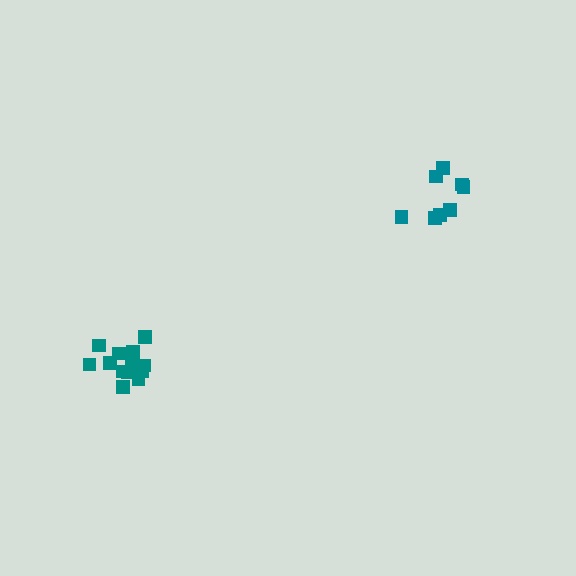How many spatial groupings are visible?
There are 2 spatial groupings.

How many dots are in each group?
Group 1: 14 dots, Group 2: 8 dots (22 total).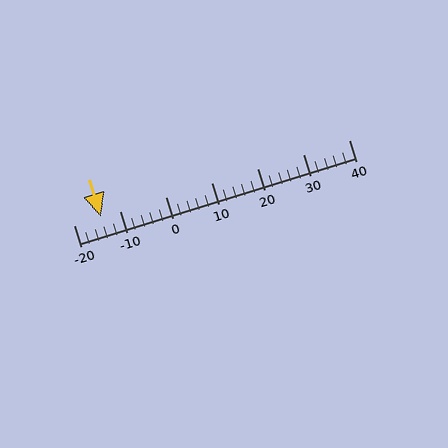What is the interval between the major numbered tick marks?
The major tick marks are spaced 10 units apart.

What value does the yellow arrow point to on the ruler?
The yellow arrow points to approximately -14.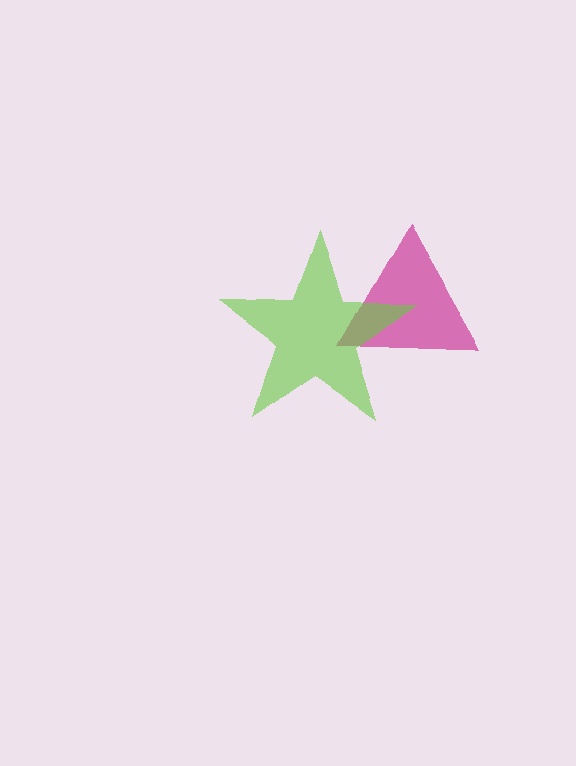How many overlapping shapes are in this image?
There are 2 overlapping shapes in the image.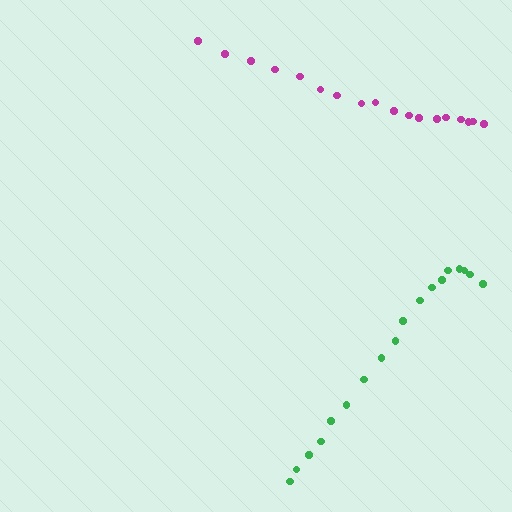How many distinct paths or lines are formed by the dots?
There are 2 distinct paths.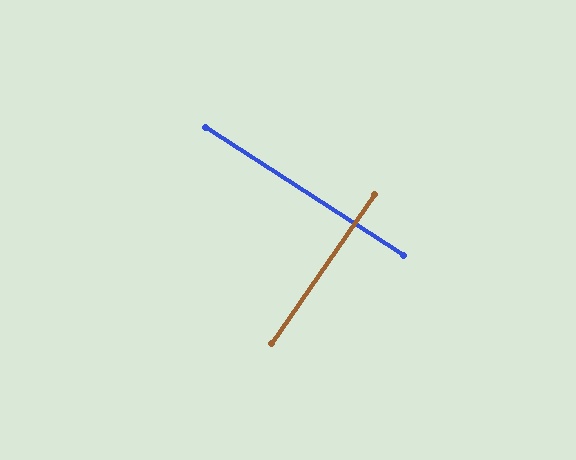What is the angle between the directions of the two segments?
Approximately 88 degrees.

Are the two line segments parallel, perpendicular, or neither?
Perpendicular — they meet at approximately 88°.